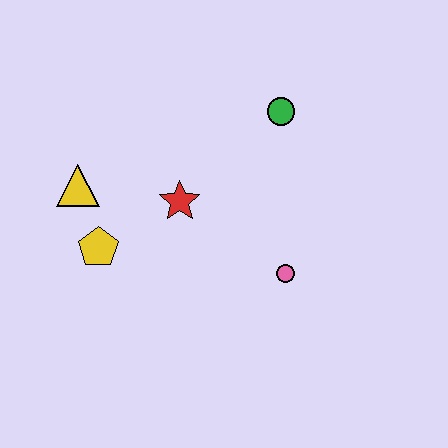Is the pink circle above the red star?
No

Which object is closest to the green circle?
The red star is closest to the green circle.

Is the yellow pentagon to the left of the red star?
Yes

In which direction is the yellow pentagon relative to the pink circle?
The yellow pentagon is to the left of the pink circle.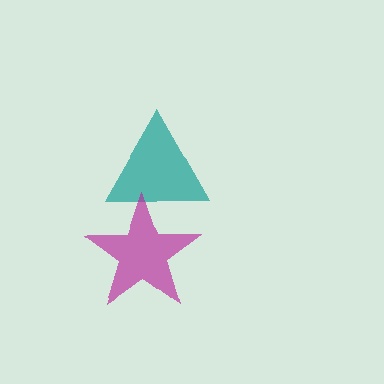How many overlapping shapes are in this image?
There are 2 overlapping shapes in the image.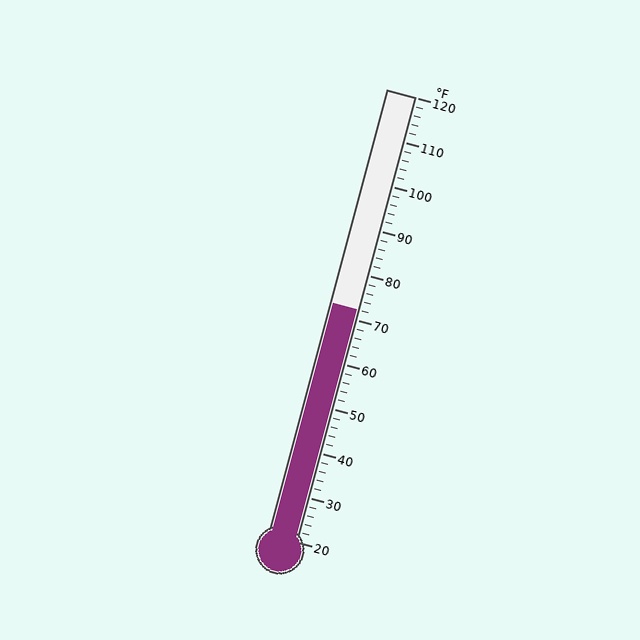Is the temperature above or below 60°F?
The temperature is above 60°F.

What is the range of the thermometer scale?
The thermometer scale ranges from 20°F to 120°F.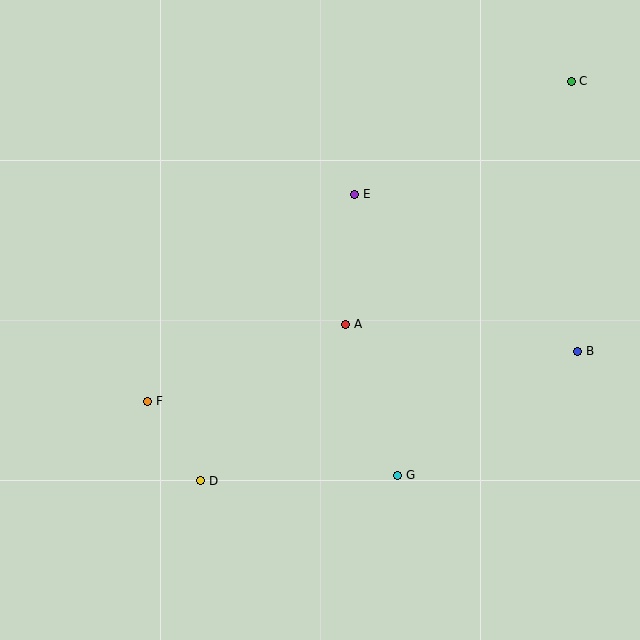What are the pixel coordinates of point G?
Point G is at (398, 475).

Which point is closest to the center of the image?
Point A at (346, 324) is closest to the center.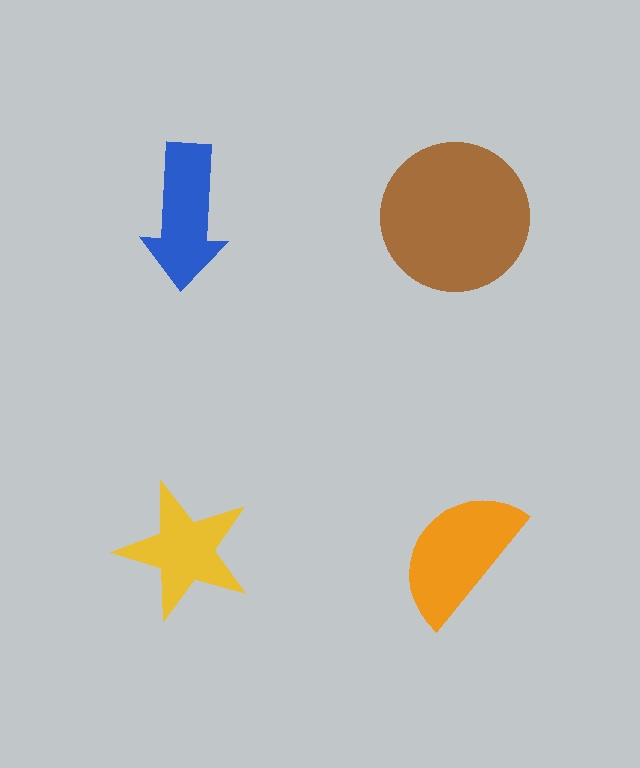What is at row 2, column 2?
An orange semicircle.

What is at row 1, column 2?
A brown circle.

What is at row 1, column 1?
A blue arrow.